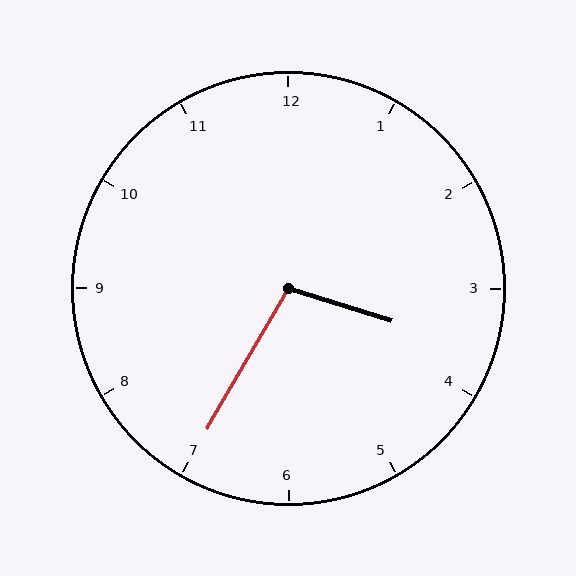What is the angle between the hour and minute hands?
Approximately 102 degrees.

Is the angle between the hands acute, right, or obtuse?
It is obtuse.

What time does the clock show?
3:35.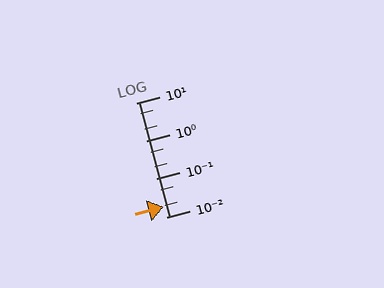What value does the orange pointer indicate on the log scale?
The pointer indicates approximately 0.019.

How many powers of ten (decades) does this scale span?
The scale spans 3 decades, from 0.01 to 10.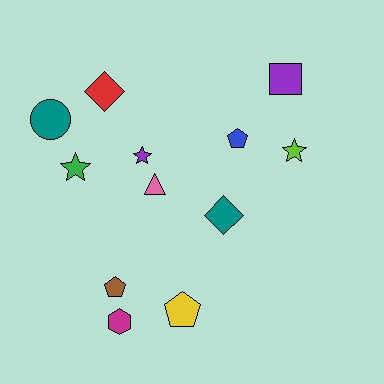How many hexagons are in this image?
There is 1 hexagon.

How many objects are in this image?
There are 12 objects.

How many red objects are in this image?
There is 1 red object.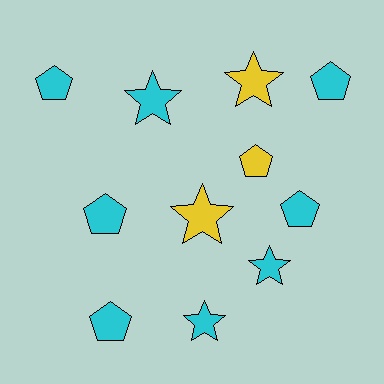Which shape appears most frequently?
Pentagon, with 6 objects.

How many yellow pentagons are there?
There is 1 yellow pentagon.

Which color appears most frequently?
Cyan, with 8 objects.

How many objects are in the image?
There are 11 objects.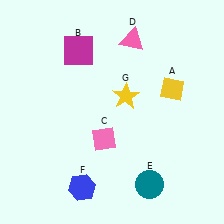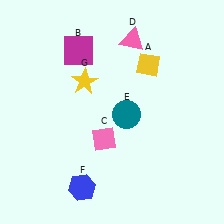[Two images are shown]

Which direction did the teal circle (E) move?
The teal circle (E) moved up.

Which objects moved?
The objects that moved are: the yellow diamond (A), the teal circle (E), the yellow star (G).